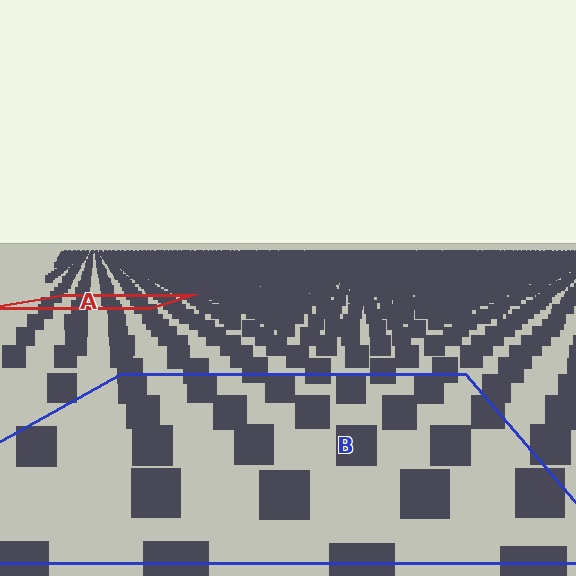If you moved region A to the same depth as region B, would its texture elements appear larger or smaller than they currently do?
They would appear larger. At a closer depth, the same texture elements are projected at a bigger on-screen size.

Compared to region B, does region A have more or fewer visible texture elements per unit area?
Region A has more texture elements per unit area — they are packed more densely because it is farther away.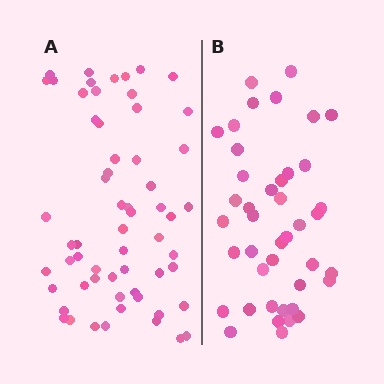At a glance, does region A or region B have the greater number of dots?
Region A (the left region) has more dots.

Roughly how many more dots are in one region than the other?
Region A has approximately 20 more dots than region B.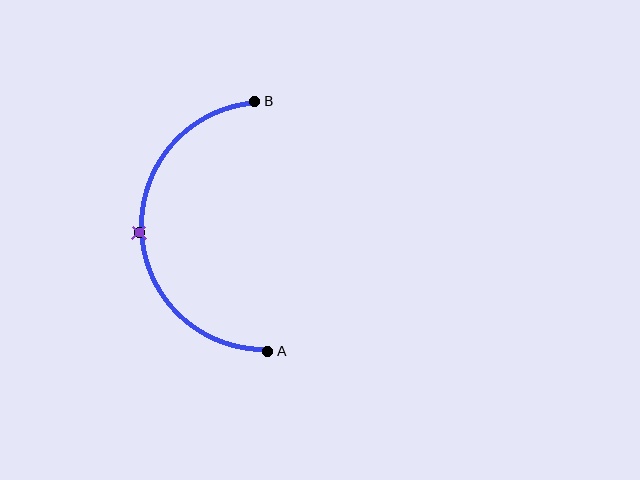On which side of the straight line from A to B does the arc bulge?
The arc bulges to the left of the straight line connecting A and B.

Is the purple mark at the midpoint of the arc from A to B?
Yes. The purple mark lies on the arc at equal arc-length from both A and B — it is the arc midpoint.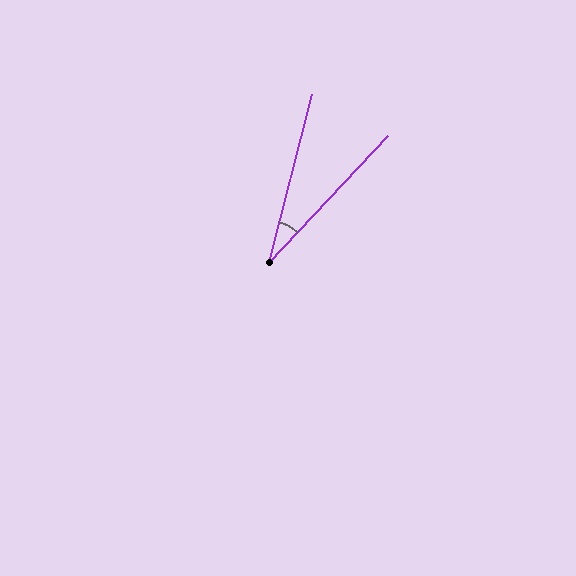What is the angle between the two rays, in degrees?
Approximately 29 degrees.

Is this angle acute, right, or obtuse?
It is acute.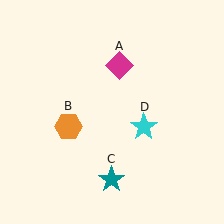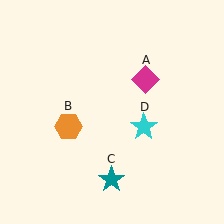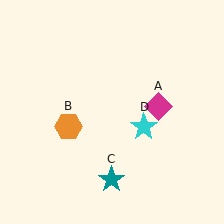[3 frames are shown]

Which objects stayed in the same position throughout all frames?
Orange hexagon (object B) and teal star (object C) and cyan star (object D) remained stationary.